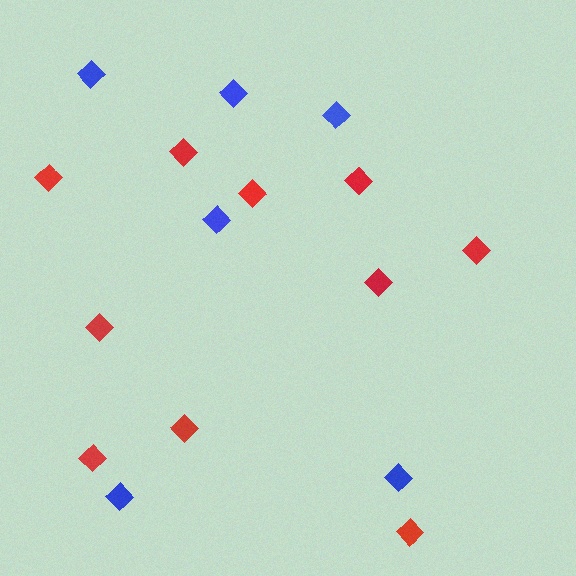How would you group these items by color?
There are 2 groups: one group of blue diamonds (6) and one group of red diamonds (10).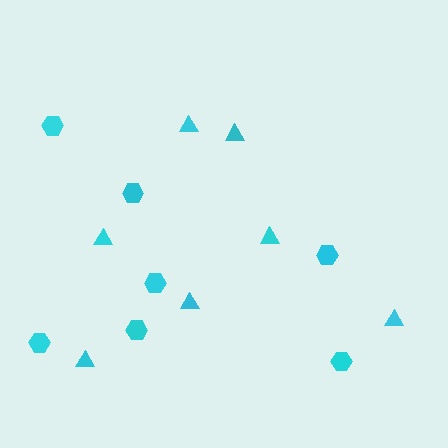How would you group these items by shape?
There are 2 groups: one group of triangles (7) and one group of hexagons (7).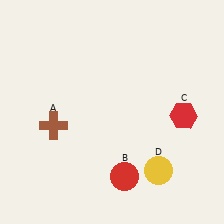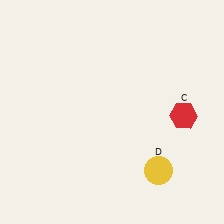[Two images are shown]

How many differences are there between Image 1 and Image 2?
There are 2 differences between the two images.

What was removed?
The brown cross (A), the red circle (B) were removed in Image 2.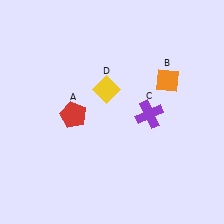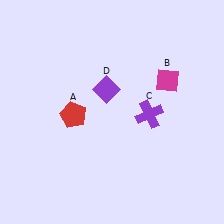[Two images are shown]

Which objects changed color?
B changed from orange to magenta. D changed from yellow to purple.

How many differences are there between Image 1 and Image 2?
There are 2 differences between the two images.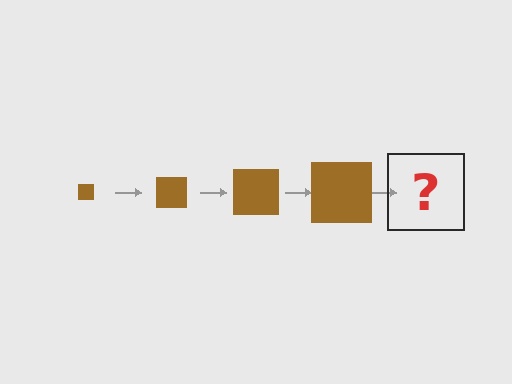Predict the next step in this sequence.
The next step is a brown square, larger than the previous one.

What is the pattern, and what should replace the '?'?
The pattern is that the square gets progressively larger each step. The '?' should be a brown square, larger than the previous one.